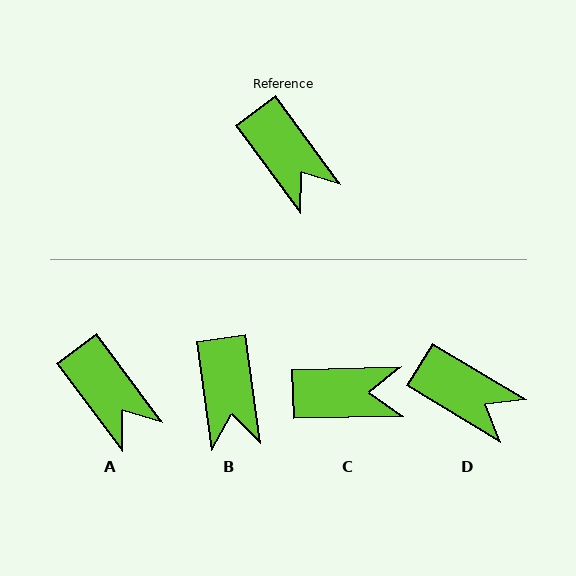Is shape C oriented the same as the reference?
No, it is off by about 55 degrees.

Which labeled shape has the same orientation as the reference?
A.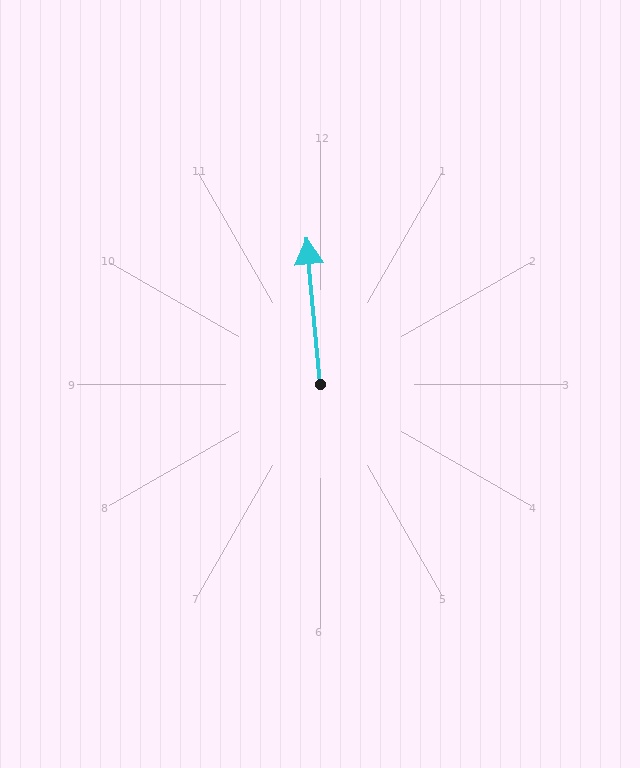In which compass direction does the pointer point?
North.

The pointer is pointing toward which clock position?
Roughly 12 o'clock.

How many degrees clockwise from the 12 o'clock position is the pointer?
Approximately 355 degrees.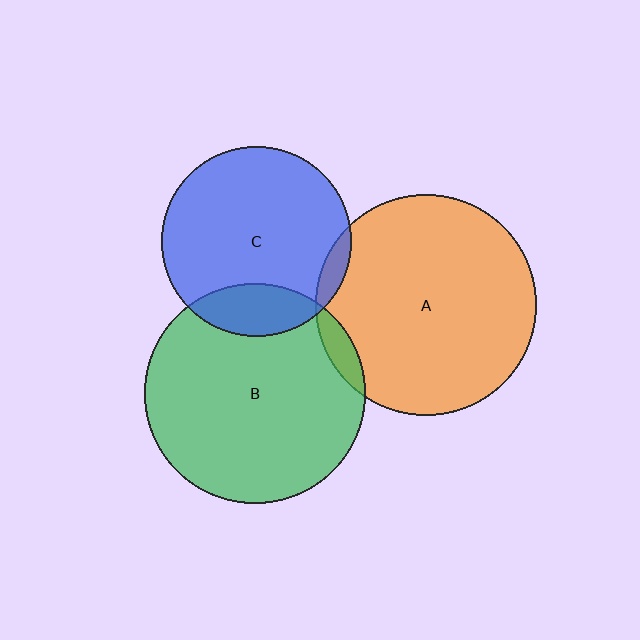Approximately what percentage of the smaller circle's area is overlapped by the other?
Approximately 5%.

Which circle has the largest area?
Circle A (orange).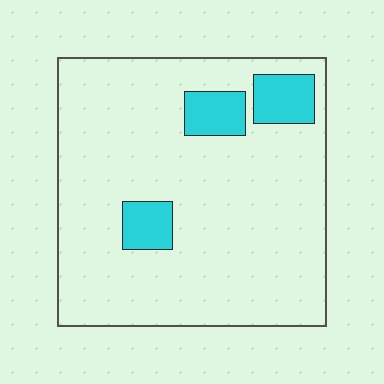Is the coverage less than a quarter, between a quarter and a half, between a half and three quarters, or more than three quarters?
Less than a quarter.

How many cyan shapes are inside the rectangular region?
3.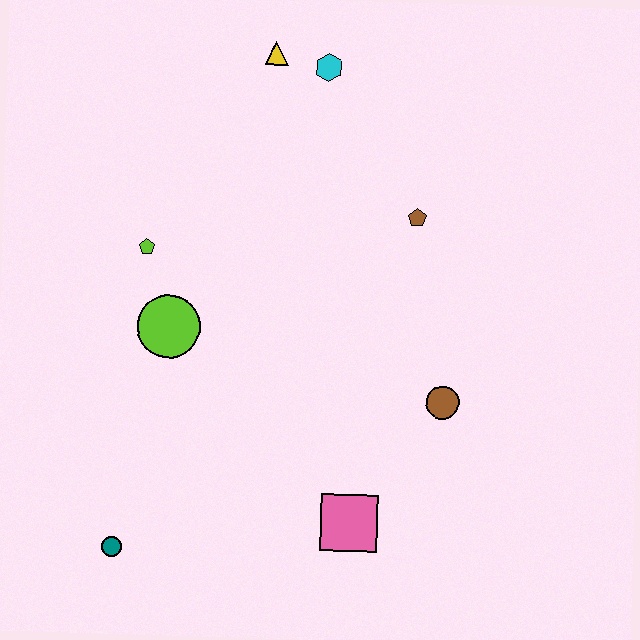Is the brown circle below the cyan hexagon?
Yes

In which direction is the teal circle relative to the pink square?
The teal circle is to the left of the pink square.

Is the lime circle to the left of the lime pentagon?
No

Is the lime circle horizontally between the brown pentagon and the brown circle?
No